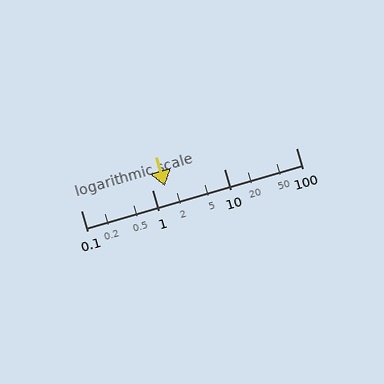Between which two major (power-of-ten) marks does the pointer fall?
The pointer is between 1 and 10.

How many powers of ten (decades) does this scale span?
The scale spans 3 decades, from 0.1 to 100.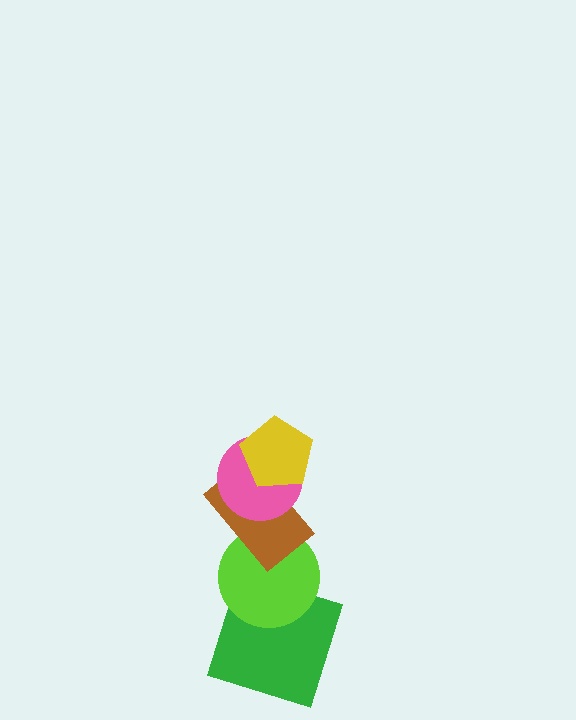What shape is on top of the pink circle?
The yellow pentagon is on top of the pink circle.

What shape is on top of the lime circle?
The brown rectangle is on top of the lime circle.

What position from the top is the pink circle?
The pink circle is 2nd from the top.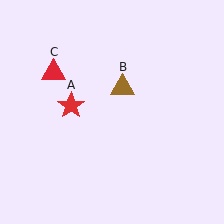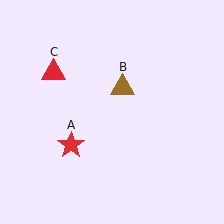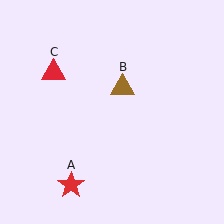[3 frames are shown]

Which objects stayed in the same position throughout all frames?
Brown triangle (object B) and red triangle (object C) remained stationary.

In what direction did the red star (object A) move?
The red star (object A) moved down.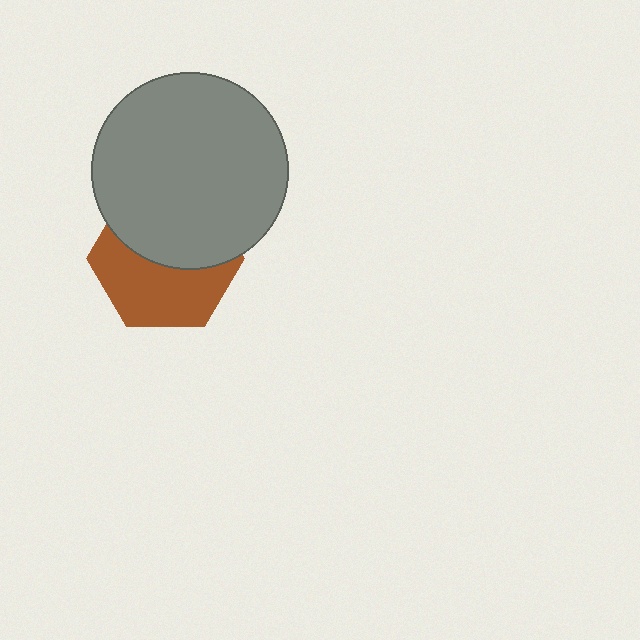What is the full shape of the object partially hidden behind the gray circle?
The partially hidden object is a brown hexagon.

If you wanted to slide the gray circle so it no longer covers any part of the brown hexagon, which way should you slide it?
Slide it up — that is the most direct way to separate the two shapes.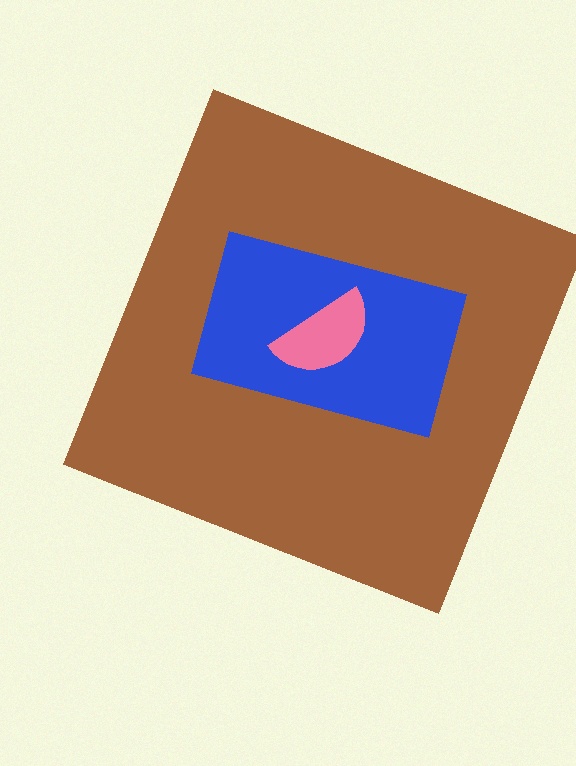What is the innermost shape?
The pink semicircle.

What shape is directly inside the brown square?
The blue rectangle.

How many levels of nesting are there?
3.